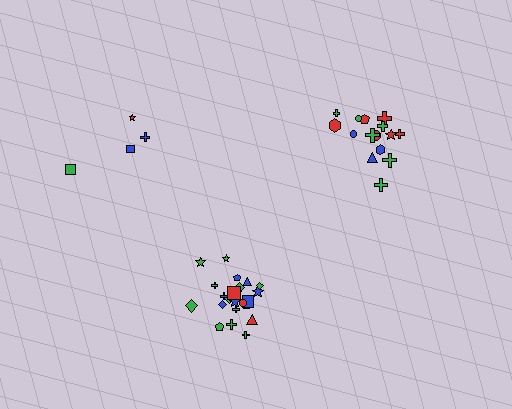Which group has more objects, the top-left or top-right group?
The top-right group.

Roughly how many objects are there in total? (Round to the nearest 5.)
Roughly 40 objects in total.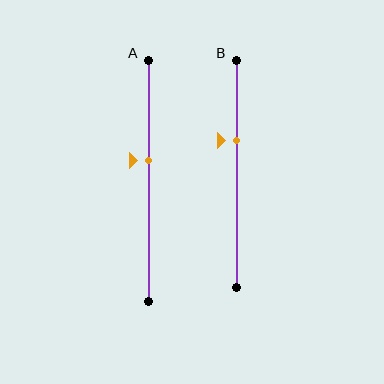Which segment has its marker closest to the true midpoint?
Segment A has its marker closest to the true midpoint.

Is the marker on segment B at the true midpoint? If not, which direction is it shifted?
No, the marker on segment B is shifted upward by about 15% of the segment length.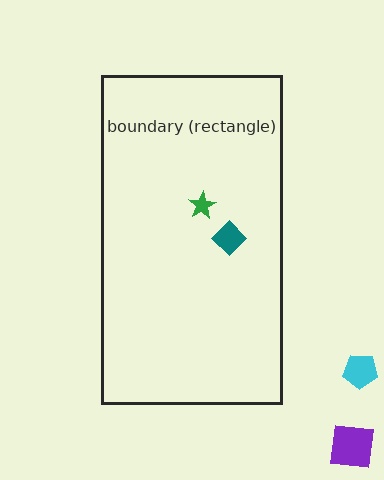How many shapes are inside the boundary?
2 inside, 2 outside.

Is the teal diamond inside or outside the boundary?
Inside.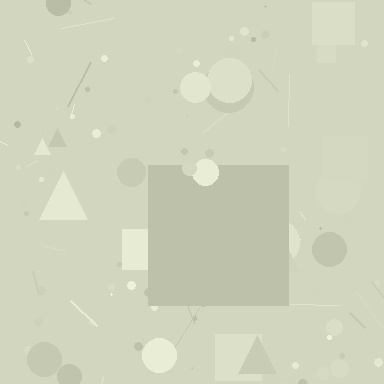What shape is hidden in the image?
A square is hidden in the image.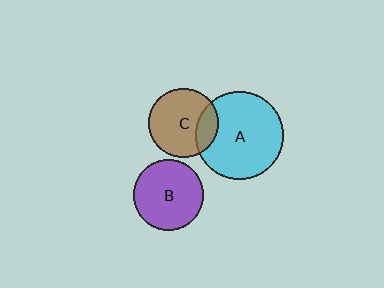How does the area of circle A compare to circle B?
Approximately 1.5 times.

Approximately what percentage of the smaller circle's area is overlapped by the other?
Approximately 20%.